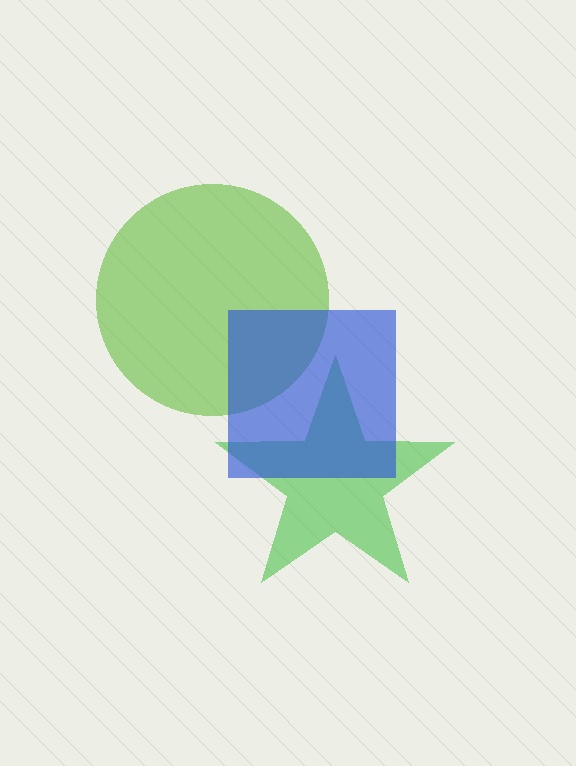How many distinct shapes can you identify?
There are 3 distinct shapes: a green star, a lime circle, a blue square.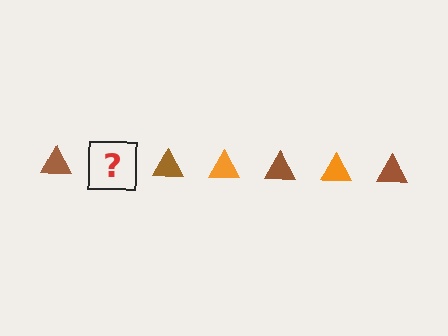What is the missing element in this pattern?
The missing element is an orange triangle.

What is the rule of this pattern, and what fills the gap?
The rule is that the pattern cycles through brown, orange triangles. The gap should be filled with an orange triangle.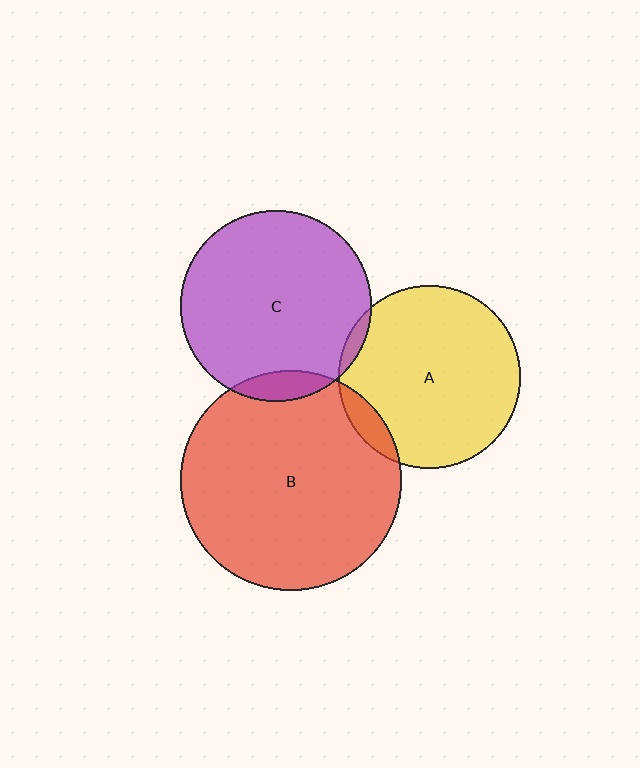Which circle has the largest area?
Circle B (red).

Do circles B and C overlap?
Yes.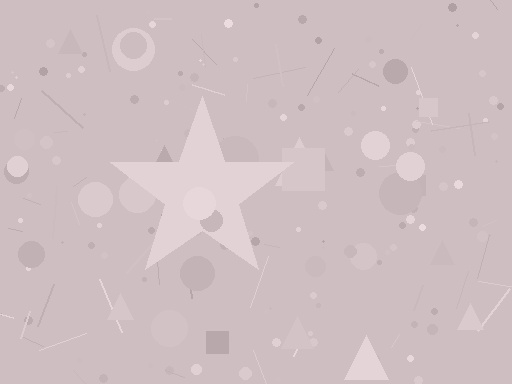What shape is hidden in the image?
A star is hidden in the image.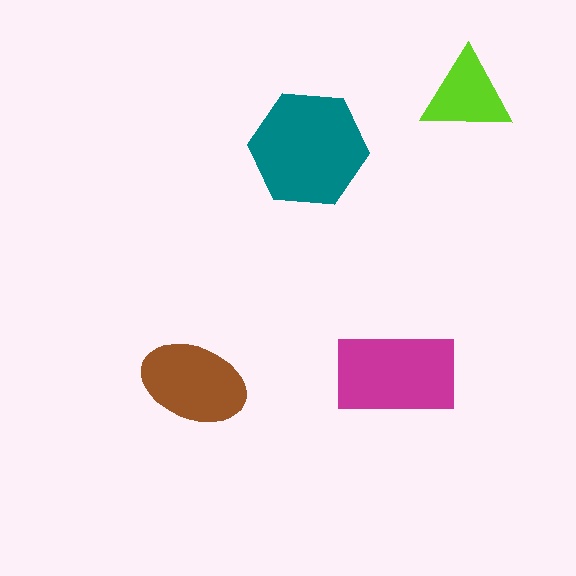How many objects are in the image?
There are 4 objects in the image.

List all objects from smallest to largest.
The lime triangle, the brown ellipse, the magenta rectangle, the teal hexagon.